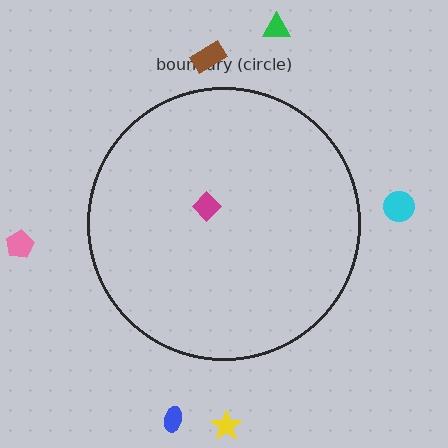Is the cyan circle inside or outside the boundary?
Outside.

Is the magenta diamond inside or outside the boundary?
Inside.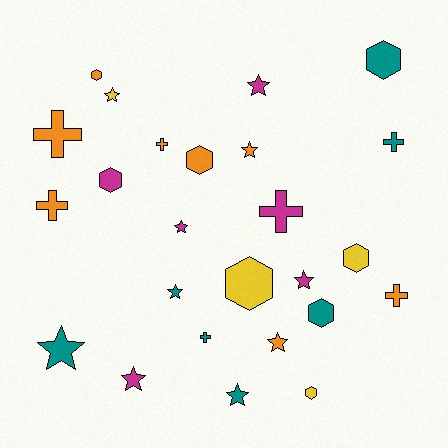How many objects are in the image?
There are 25 objects.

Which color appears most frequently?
Orange, with 8 objects.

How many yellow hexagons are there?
There are 3 yellow hexagons.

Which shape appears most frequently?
Star, with 10 objects.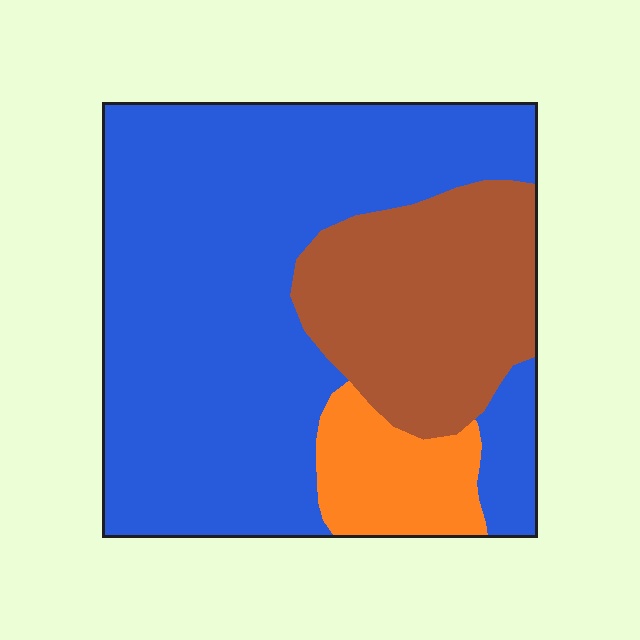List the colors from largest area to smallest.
From largest to smallest: blue, brown, orange.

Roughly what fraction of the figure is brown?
Brown covers about 25% of the figure.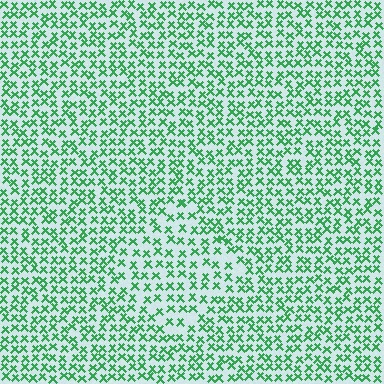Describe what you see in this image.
The image contains small green elements arranged at two different densities. A diamond-shaped region is visible where the elements are less densely packed than the surrounding area.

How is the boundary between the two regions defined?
The boundary is defined by a change in element density (approximately 1.4x ratio). All elements are the same color, size, and shape.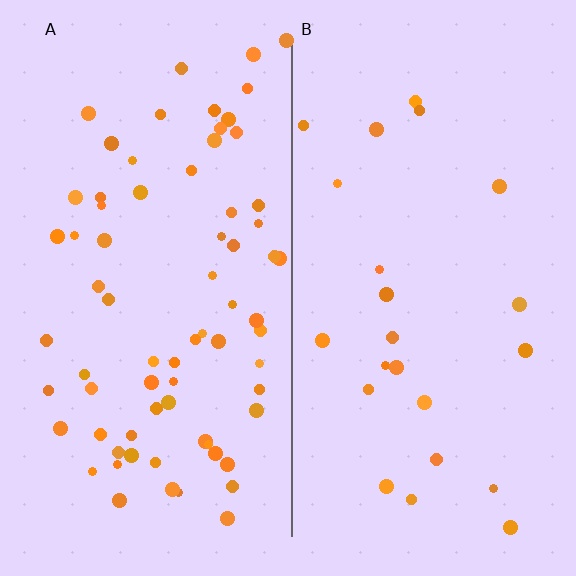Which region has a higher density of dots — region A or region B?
A (the left).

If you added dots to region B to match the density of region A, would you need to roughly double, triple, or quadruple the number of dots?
Approximately triple.